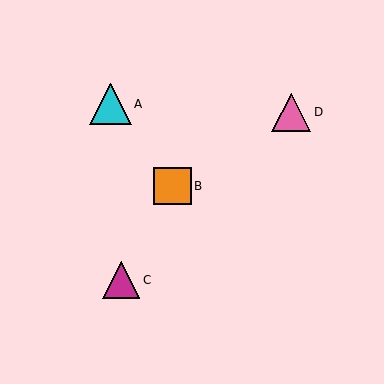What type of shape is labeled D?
Shape D is a pink triangle.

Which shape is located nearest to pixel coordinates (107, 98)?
The cyan triangle (labeled A) at (110, 104) is nearest to that location.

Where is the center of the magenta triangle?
The center of the magenta triangle is at (121, 280).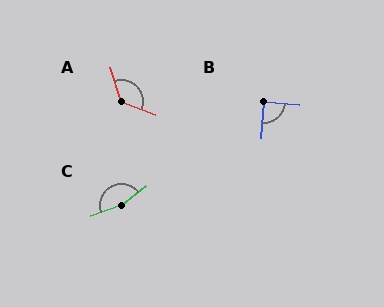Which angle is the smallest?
B, at approximately 90 degrees.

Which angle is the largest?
C, at approximately 162 degrees.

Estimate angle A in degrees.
Approximately 128 degrees.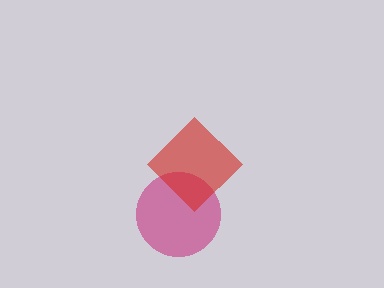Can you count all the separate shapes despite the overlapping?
Yes, there are 2 separate shapes.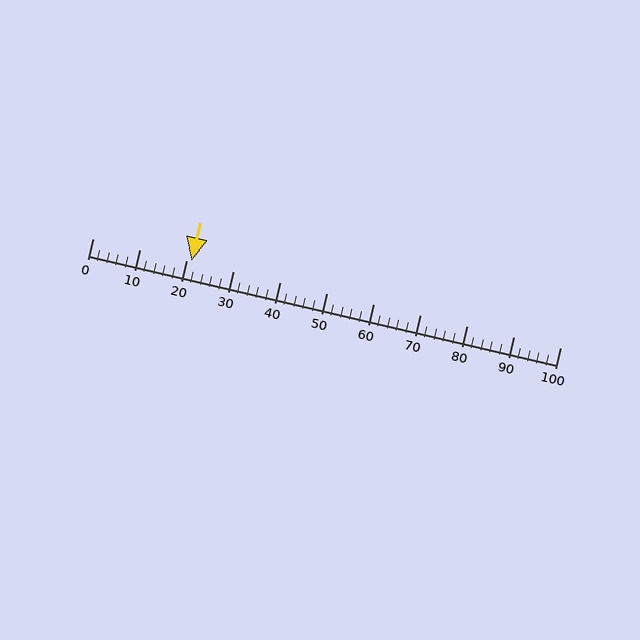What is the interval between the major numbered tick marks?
The major tick marks are spaced 10 units apart.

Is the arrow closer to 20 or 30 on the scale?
The arrow is closer to 20.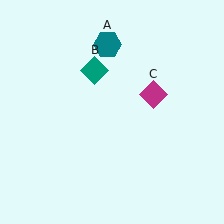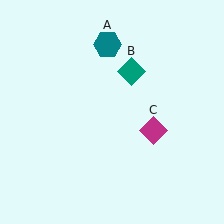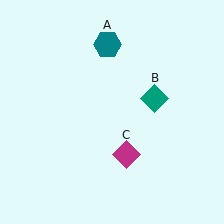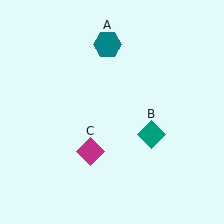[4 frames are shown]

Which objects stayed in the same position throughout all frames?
Teal hexagon (object A) remained stationary.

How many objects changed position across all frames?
2 objects changed position: teal diamond (object B), magenta diamond (object C).